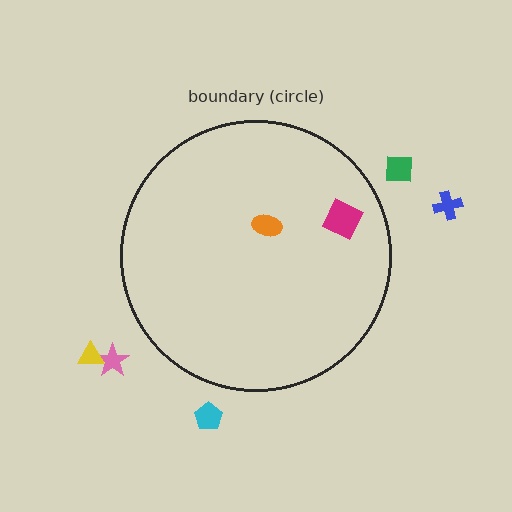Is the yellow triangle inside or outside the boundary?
Outside.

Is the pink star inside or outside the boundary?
Outside.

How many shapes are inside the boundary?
2 inside, 5 outside.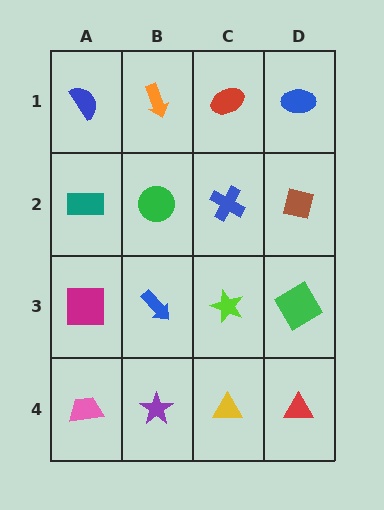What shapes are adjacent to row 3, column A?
A teal rectangle (row 2, column A), a pink trapezoid (row 4, column A), a blue arrow (row 3, column B).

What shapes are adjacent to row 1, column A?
A teal rectangle (row 2, column A), an orange arrow (row 1, column B).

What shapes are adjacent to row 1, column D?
A brown square (row 2, column D), a red ellipse (row 1, column C).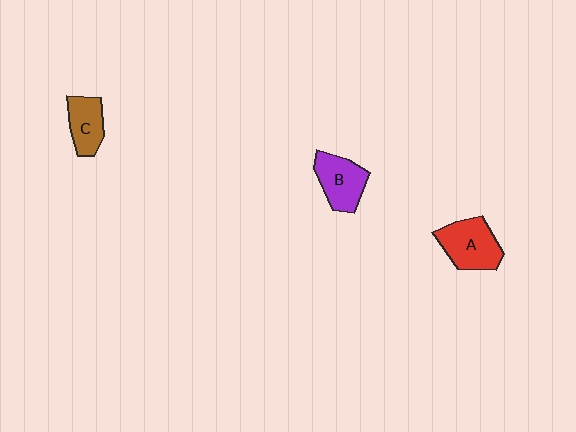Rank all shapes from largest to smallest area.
From largest to smallest: A (red), B (purple), C (brown).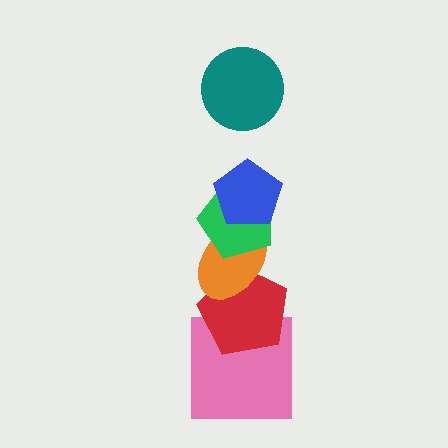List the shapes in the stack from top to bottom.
From top to bottom: the teal circle, the blue pentagon, the green pentagon, the orange ellipse, the red pentagon, the pink square.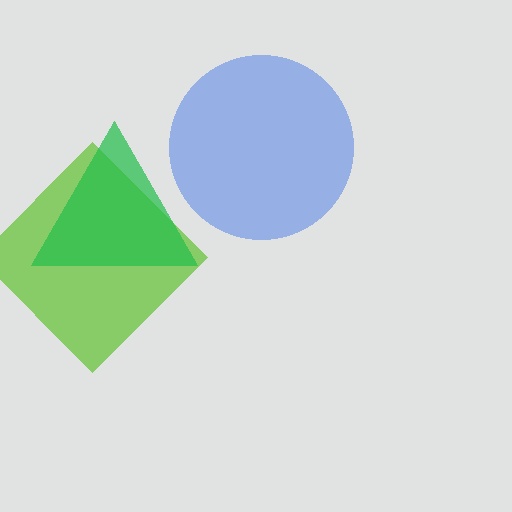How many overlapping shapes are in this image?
There are 3 overlapping shapes in the image.